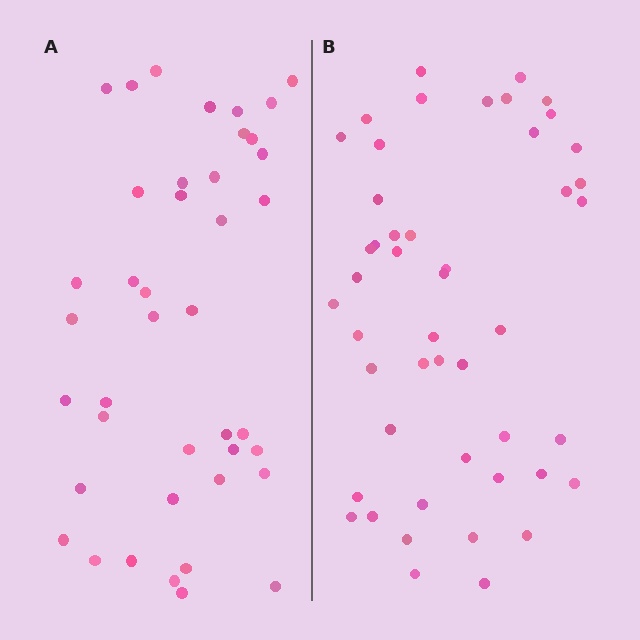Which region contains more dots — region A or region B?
Region B (the right region) has more dots.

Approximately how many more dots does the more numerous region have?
Region B has roughly 8 or so more dots than region A.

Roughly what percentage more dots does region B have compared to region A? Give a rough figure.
About 15% more.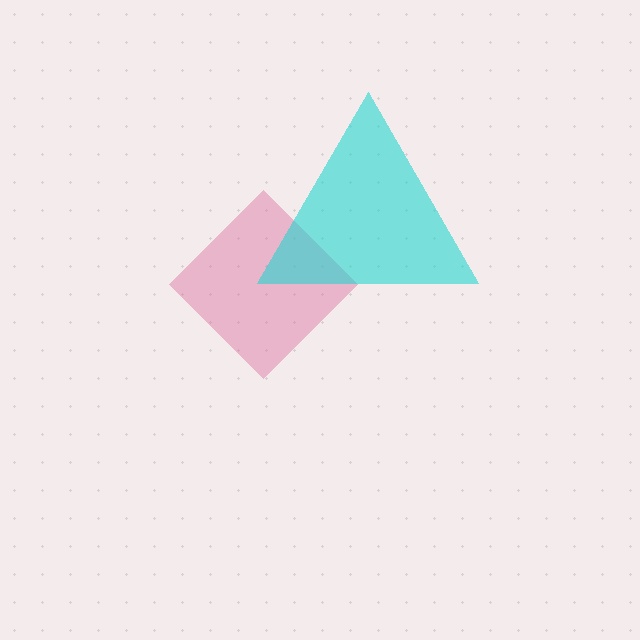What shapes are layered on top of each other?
The layered shapes are: a pink diamond, a cyan triangle.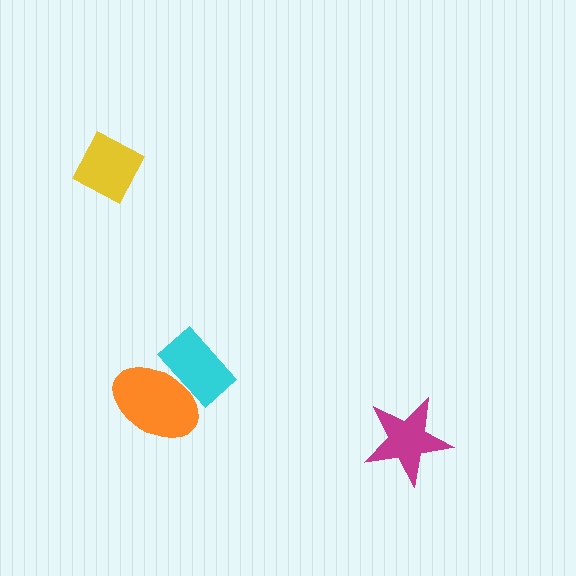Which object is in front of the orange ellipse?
The cyan rectangle is in front of the orange ellipse.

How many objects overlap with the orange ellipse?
1 object overlaps with the orange ellipse.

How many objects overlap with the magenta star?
0 objects overlap with the magenta star.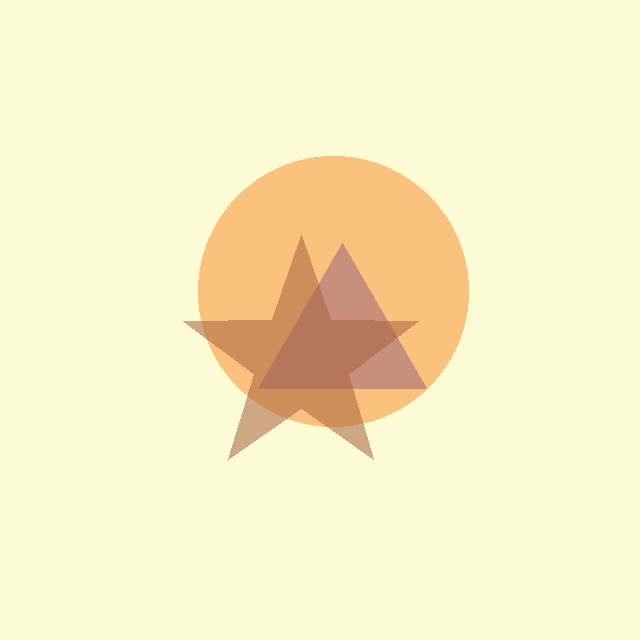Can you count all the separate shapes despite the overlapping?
Yes, there are 3 separate shapes.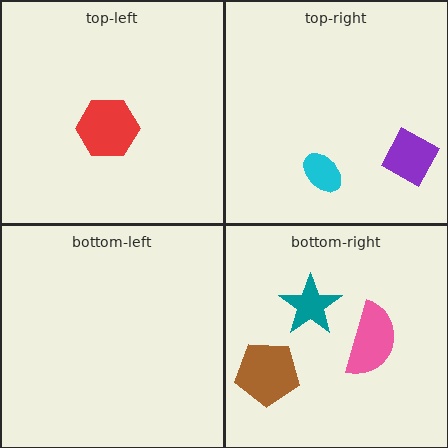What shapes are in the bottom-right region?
The teal star, the brown pentagon, the pink semicircle.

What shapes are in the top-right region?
The purple diamond, the cyan ellipse.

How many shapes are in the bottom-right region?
3.